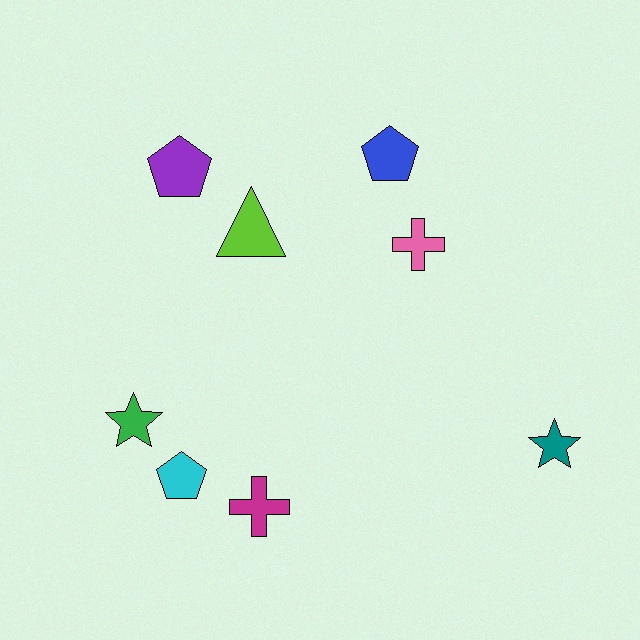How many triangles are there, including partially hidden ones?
There is 1 triangle.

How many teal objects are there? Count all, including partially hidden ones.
There is 1 teal object.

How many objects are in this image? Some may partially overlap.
There are 8 objects.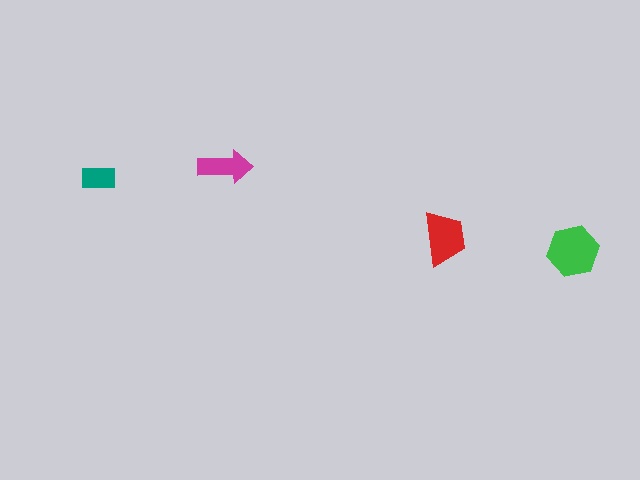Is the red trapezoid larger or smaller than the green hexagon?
Smaller.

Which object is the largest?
The green hexagon.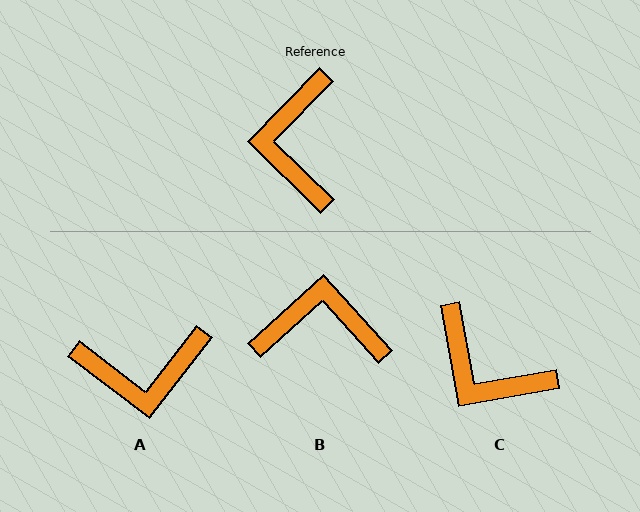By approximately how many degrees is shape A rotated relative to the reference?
Approximately 97 degrees counter-clockwise.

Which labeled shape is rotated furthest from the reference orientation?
A, about 97 degrees away.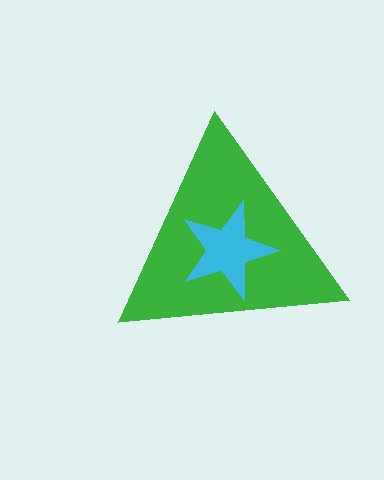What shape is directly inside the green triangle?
The cyan star.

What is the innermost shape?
The cyan star.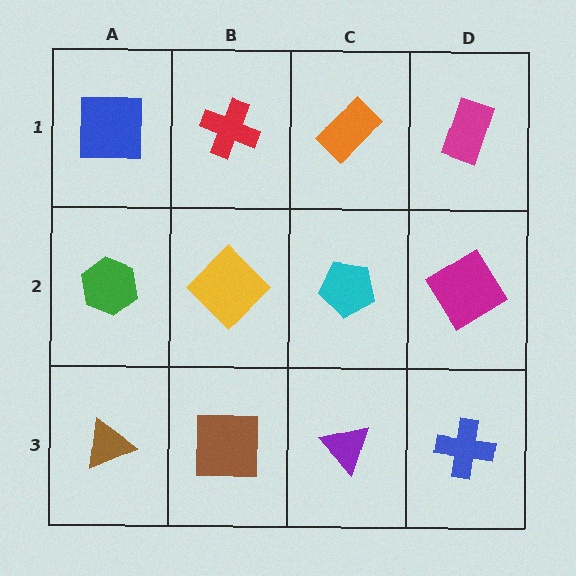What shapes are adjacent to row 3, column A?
A green hexagon (row 2, column A), a brown square (row 3, column B).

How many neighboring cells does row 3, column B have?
3.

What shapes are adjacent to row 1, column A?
A green hexagon (row 2, column A), a red cross (row 1, column B).